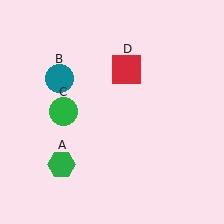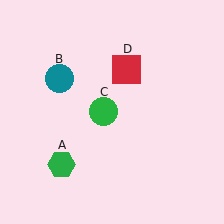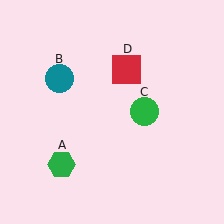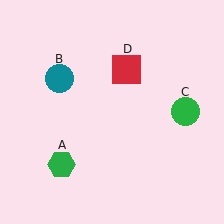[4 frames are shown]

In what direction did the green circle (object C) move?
The green circle (object C) moved right.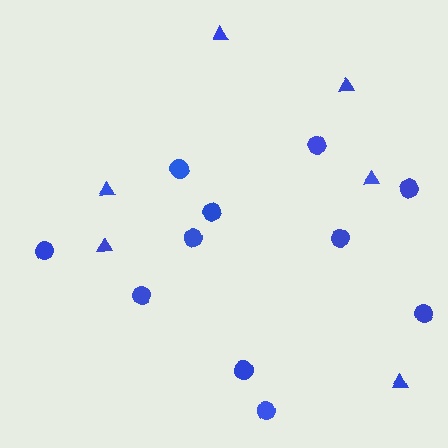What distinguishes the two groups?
There are 2 groups: one group of circles (11) and one group of triangles (6).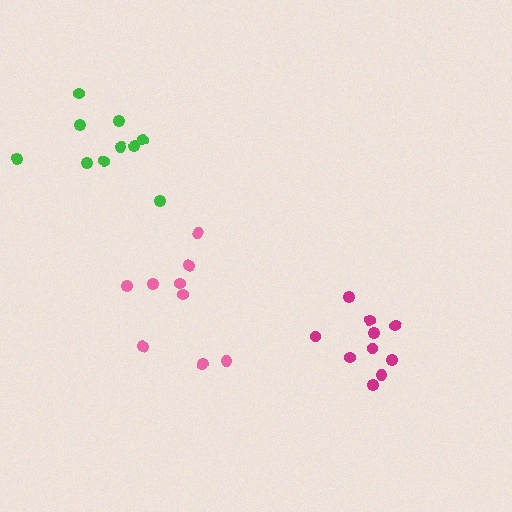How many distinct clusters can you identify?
There are 3 distinct clusters.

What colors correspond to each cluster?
The clusters are colored: magenta, green, pink.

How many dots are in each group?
Group 1: 10 dots, Group 2: 10 dots, Group 3: 9 dots (29 total).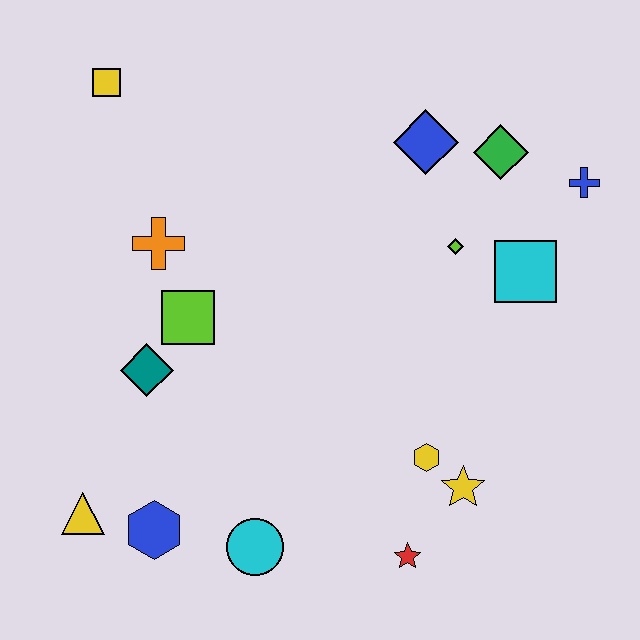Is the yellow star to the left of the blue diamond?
No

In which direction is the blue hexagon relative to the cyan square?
The blue hexagon is to the left of the cyan square.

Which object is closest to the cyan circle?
The blue hexagon is closest to the cyan circle.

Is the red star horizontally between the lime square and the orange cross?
No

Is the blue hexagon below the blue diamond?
Yes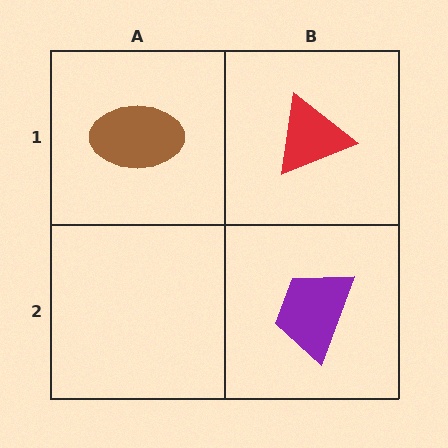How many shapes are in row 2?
1 shape.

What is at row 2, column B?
A purple trapezoid.